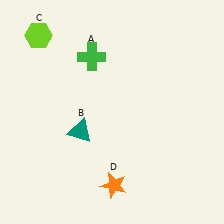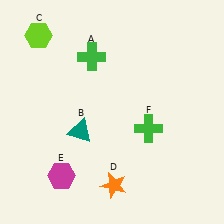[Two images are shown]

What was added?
A magenta hexagon (E), a green cross (F) were added in Image 2.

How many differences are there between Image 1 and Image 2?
There are 2 differences between the two images.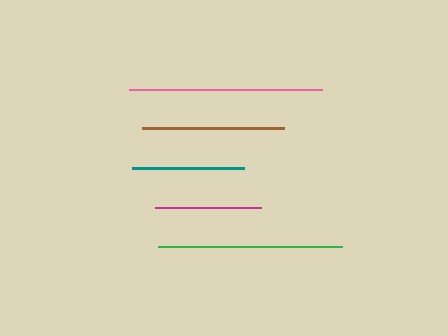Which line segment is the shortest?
The magenta line is the shortest at approximately 105 pixels.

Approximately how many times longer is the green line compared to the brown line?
The green line is approximately 1.3 times the length of the brown line.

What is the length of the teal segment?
The teal segment is approximately 112 pixels long.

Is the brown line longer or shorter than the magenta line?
The brown line is longer than the magenta line.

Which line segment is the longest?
The pink line is the longest at approximately 193 pixels.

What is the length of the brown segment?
The brown segment is approximately 142 pixels long.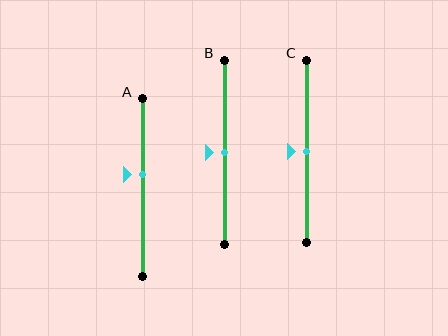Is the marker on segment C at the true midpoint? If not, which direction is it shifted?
Yes, the marker on segment C is at the true midpoint.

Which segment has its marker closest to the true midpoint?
Segment B has its marker closest to the true midpoint.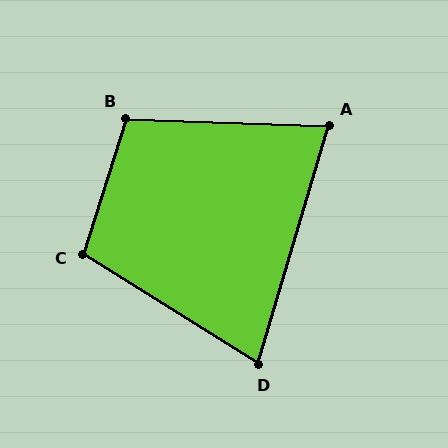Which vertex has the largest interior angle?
B, at approximately 105 degrees.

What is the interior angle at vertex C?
Approximately 105 degrees (obtuse).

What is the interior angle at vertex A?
Approximately 75 degrees (acute).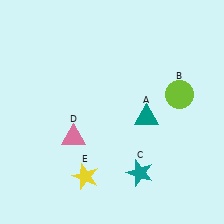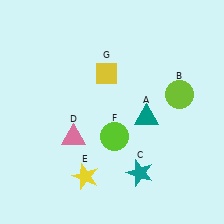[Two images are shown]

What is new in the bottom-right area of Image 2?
A lime circle (F) was added in the bottom-right area of Image 2.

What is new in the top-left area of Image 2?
A yellow diamond (G) was added in the top-left area of Image 2.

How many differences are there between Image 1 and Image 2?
There are 2 differences between the two images.